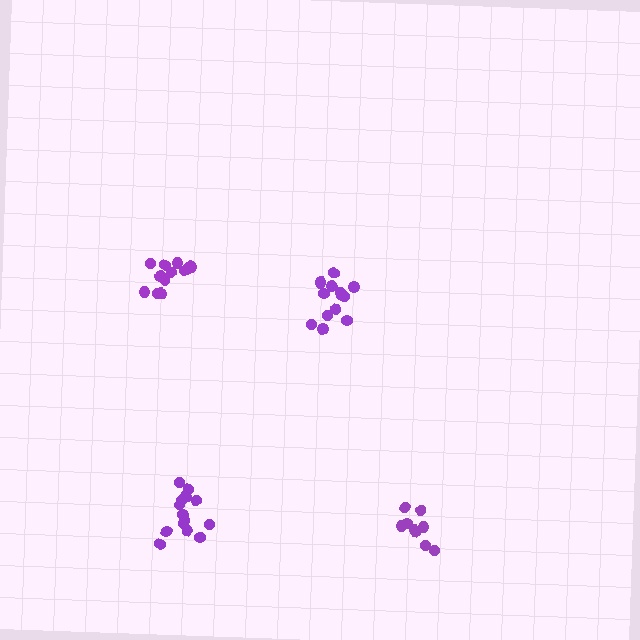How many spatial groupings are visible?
There are 4 spatial groupings.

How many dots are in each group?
Group 1: 14 dots, Group 2: 9 dots, Group 3: 12 dots, Group 4: 14 dots (49 total).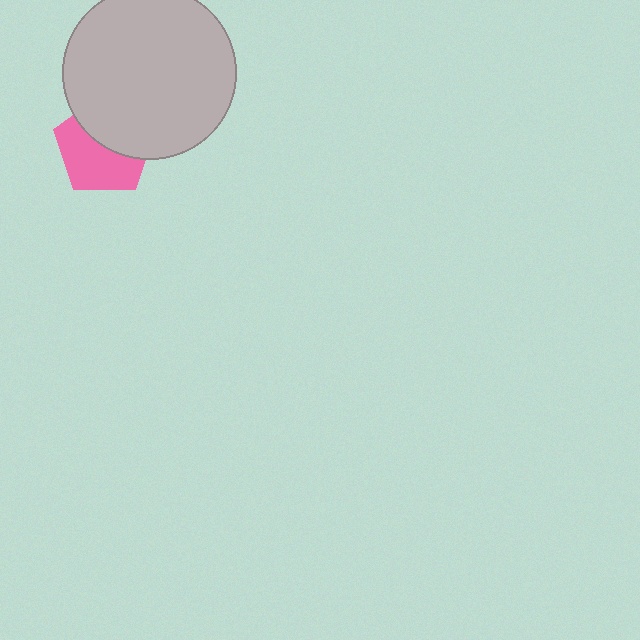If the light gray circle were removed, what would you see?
You would see the complete pink pentagon.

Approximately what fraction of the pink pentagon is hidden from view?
Roughly 46% of the pink pentagon is hidden behind the light gray circle.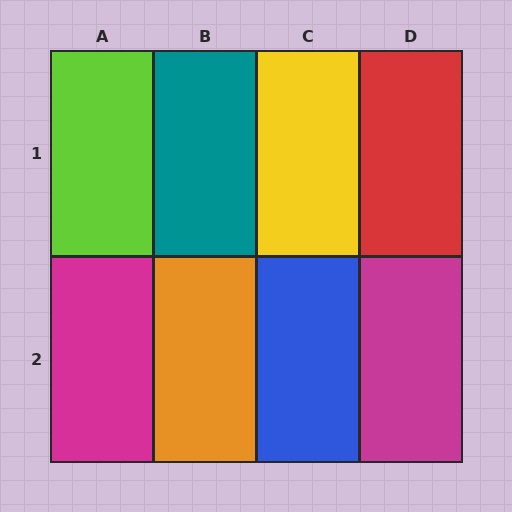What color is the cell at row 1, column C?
Yellow.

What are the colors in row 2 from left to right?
Magenta, orange, blue, magenta.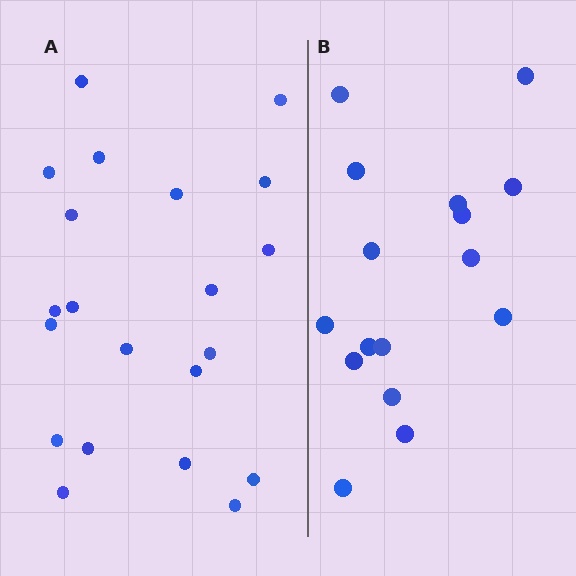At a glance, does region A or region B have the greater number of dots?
Region A (the left region) has more dots.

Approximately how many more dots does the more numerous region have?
Region A has about 5 more dots than region B.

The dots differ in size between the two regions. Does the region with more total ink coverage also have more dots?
No. Region B has more total ink coverage because its dots are larger, but region A actually contains more individual dots. Total area can be misleading — the number of items is what matters here.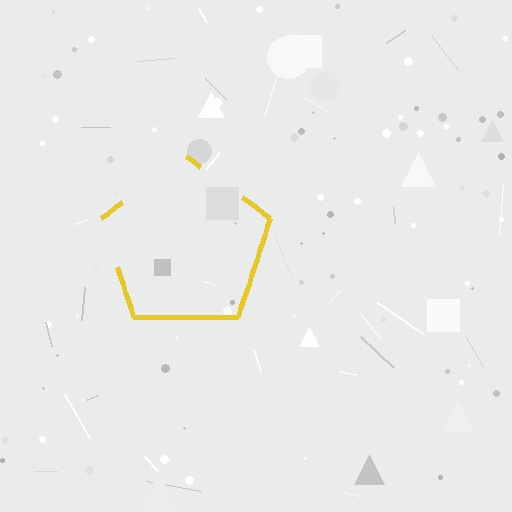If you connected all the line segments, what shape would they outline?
They would outline a pentagon.